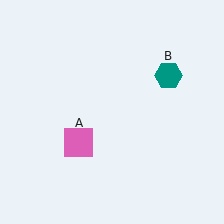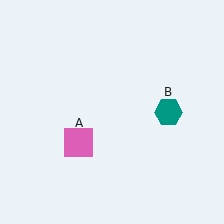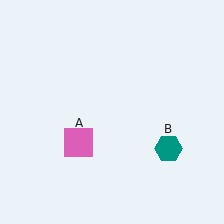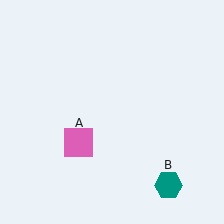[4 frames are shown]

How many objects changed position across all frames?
1 object changed position: teal hexagon (object B).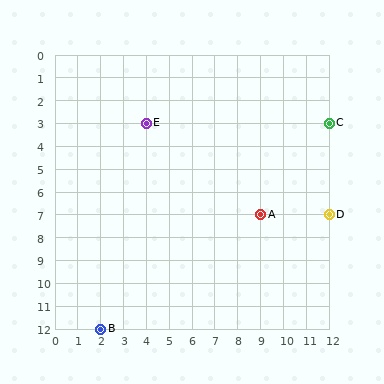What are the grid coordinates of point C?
Point C is at grid coordinates (12, 3).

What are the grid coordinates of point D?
Point D is at grid coordinates (12, 7).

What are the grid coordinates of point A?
Point A is at grid coordinates (9, 7).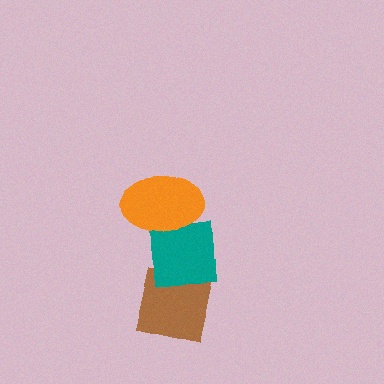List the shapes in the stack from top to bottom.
From top to bottom: the orange ellipse, the teal square, the brown square.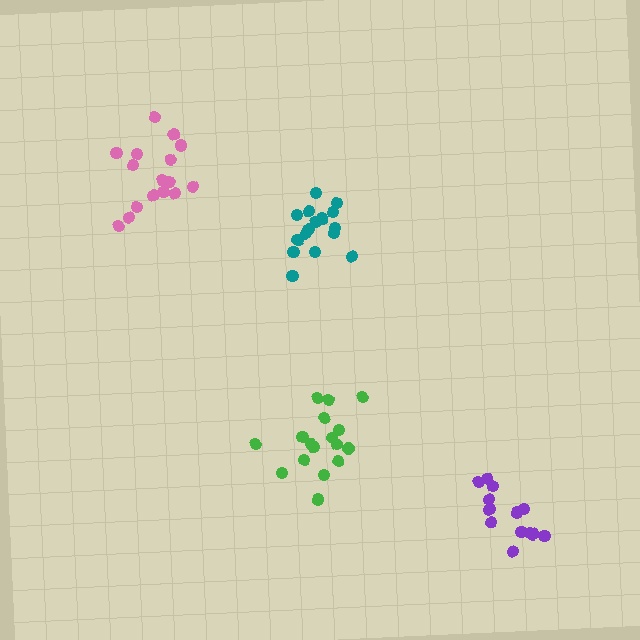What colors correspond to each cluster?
The clusters are colored: pink, green, teal, purple.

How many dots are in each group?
Group 1: 16 dots, Group 2: 17 dots, Group 3: 16 dots, Group 4: 13 dots (62 total).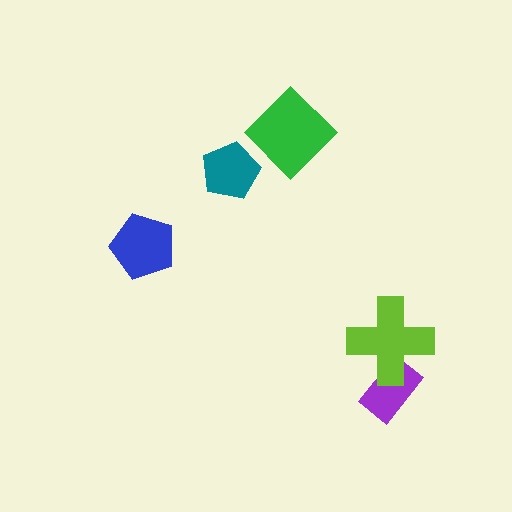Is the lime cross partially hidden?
No, no other shape covers it.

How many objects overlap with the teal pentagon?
0 objects overlap with the teal pentagon.